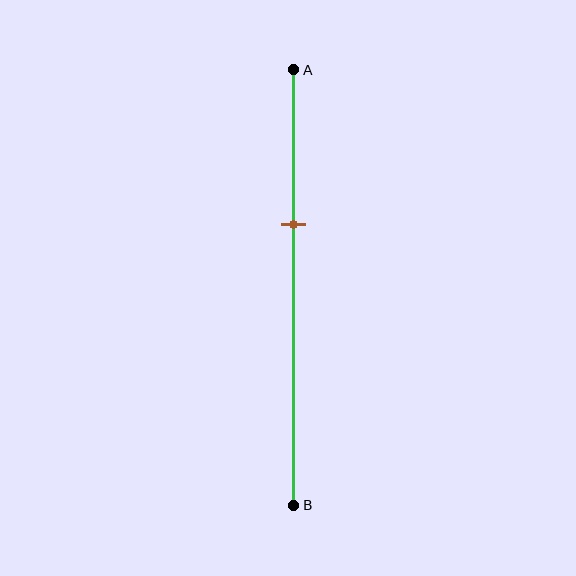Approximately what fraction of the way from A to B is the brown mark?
The brown mark is approximately 35% of the way from A to B.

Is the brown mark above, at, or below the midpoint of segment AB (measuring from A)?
The brown mark is above the midpoint of segment AB.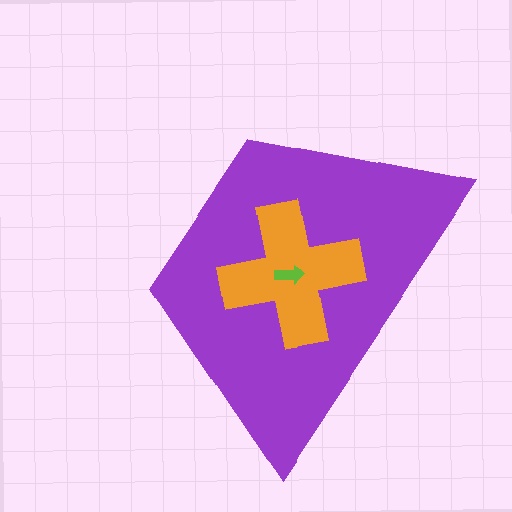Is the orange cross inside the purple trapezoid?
Yes.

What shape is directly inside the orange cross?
The lime arrow.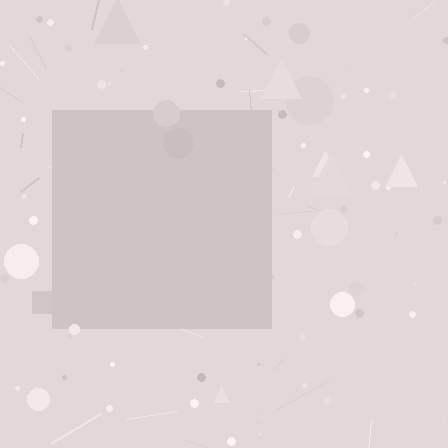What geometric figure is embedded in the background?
A square is embedded in the background.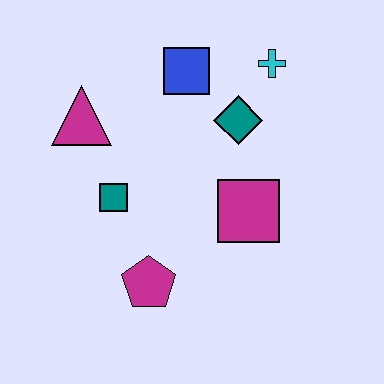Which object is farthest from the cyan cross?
The magenta pentagon is farthest from the cyan cross.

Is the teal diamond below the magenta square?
No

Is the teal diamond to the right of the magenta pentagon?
Yes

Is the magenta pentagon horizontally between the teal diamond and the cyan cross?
No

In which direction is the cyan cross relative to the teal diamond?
The cyan cross is above the teal diamond.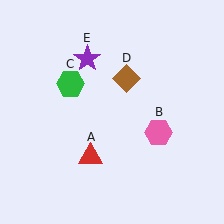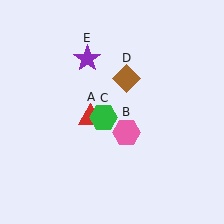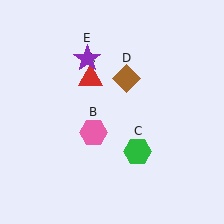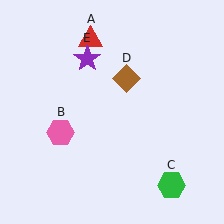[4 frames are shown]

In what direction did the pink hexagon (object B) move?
The pink hexagon (object B) moved left.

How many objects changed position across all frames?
3 objects changed position: red triangle (object A), pink hexagon (object B), green hexagon (object C).